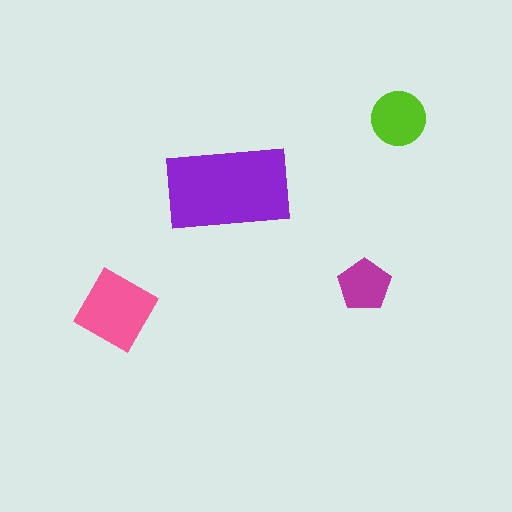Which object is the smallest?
The magenta pentagon.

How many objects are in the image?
There are 4 objects in the image.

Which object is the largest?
The purple rectangle.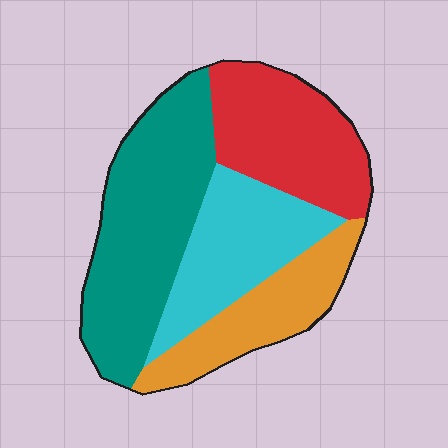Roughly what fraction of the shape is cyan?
Cyan takes up about one fifth (1/5) of the shape.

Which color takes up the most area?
Teal, at roughly 35%.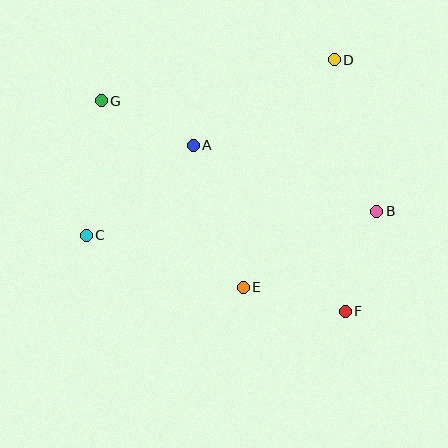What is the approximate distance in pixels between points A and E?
The distance between A and E is approximately 151 pixels.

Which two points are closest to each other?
Points A and G are closest to each other.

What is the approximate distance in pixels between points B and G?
The distance between B and G is approximately 297 pixels.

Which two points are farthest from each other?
Points F and G are farthest from each other.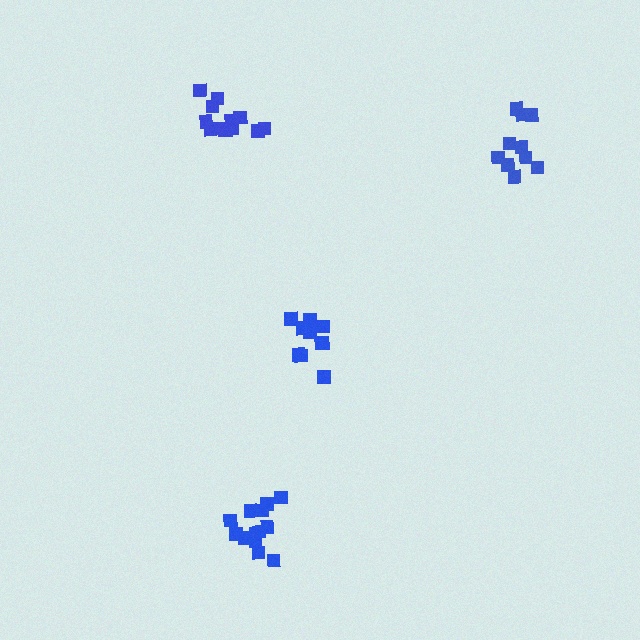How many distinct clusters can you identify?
There are 4 distinct clusters.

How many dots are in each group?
Group 1: 12 dots, Group 2: 13 dots, Group 3: 10 dots, Group 4: 13 dots (48 total).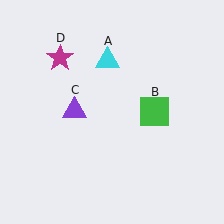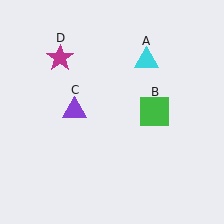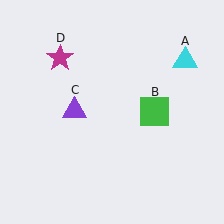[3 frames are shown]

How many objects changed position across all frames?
1 object changed position: cyan triangle (object A).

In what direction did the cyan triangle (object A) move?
The cyan triangle (object A) moved right.